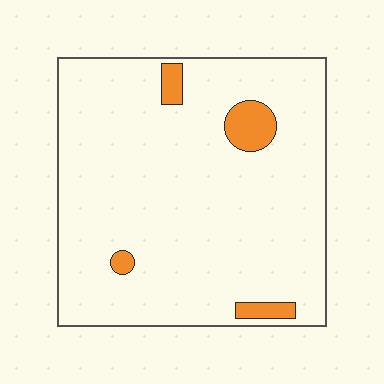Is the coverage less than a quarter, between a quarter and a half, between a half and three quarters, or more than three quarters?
Less than a quarter.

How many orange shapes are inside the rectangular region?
4.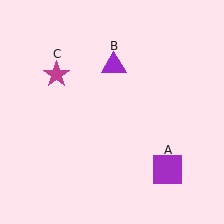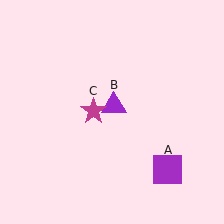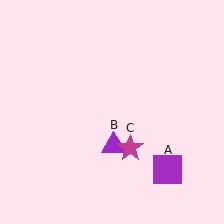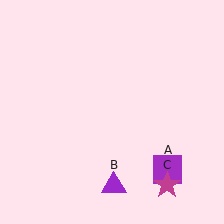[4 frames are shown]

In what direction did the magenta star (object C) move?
The magenta star (object C) moved down and to the right.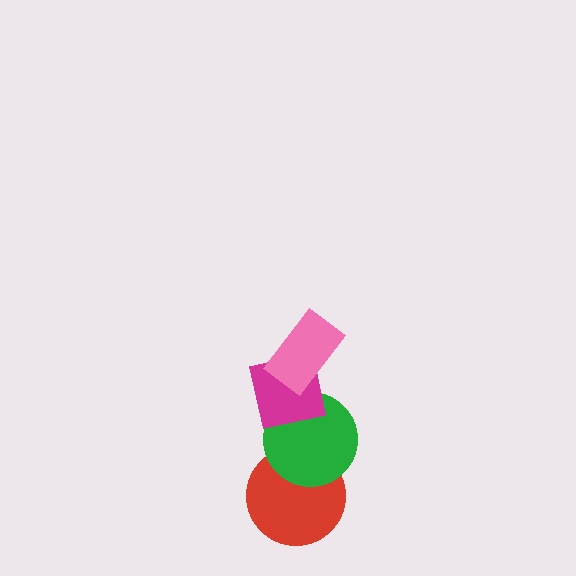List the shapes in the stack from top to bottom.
From top to bottom: the pink rectangle, the magenta square, the green circle, the red circle.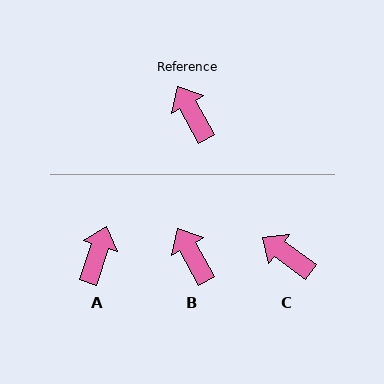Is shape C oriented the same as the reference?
No, it is off by about 26 degrees.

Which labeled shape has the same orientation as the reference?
B.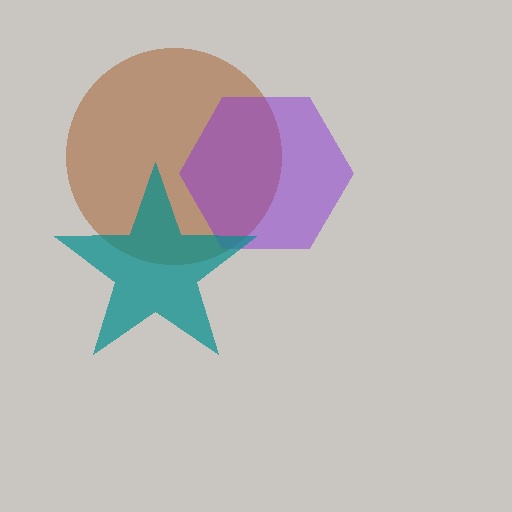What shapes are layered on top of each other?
The layered shapes are: a brown circle, a purple hexagon, a teal star.